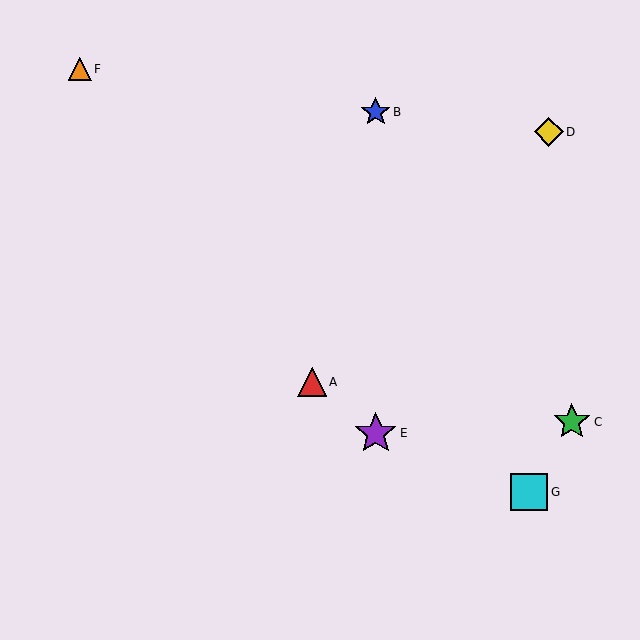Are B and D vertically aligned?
No, B is at x≈376 and D is at x≈549.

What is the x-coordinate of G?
Object G is at x≈529.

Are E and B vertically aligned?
Yes, both are at x≈376.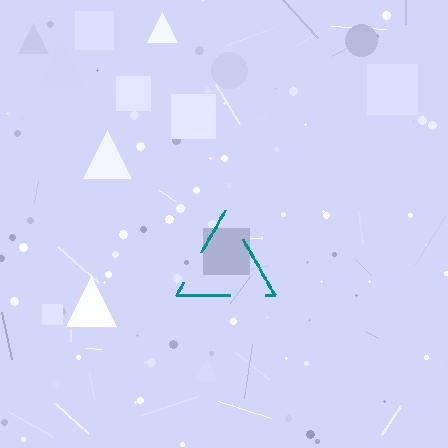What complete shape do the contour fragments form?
The contour fragments form a triangle.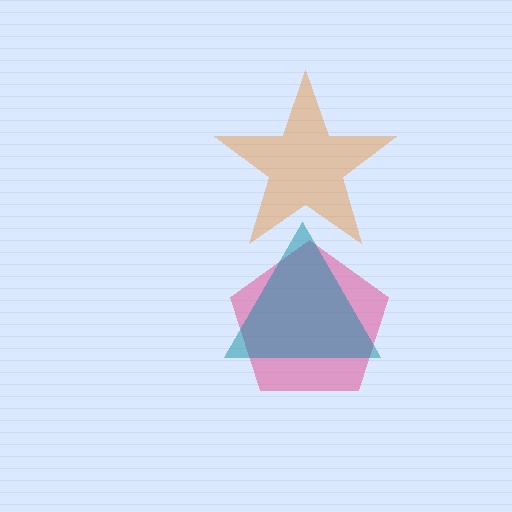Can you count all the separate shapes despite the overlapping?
Yes, there are 3 separate shapes.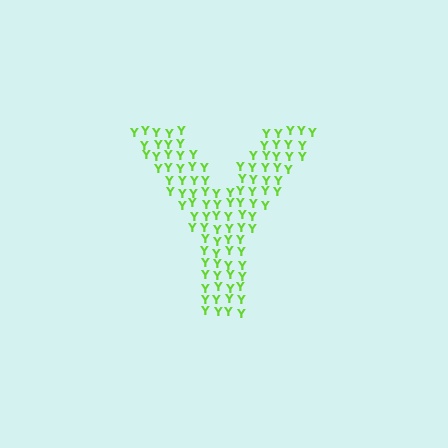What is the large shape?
The large shape is the letter Y.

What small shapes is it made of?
It is made of small letter Y's.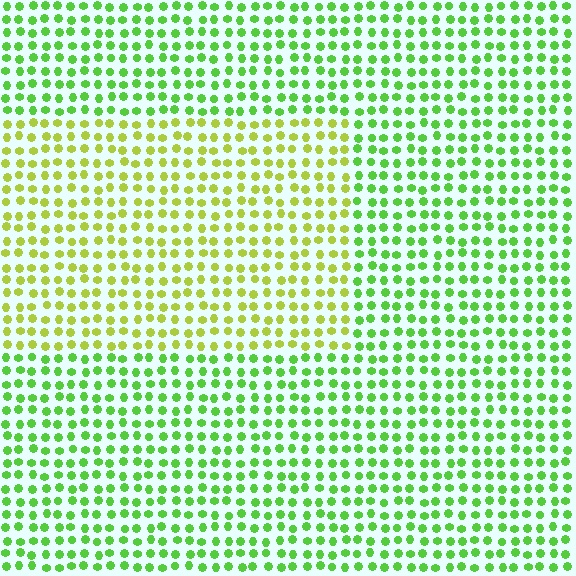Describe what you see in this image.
The image is filled with small lime elements in a uniform arrangement. A rectangle-shaped region is visible where the elements are tinted to a slightly different hue, forming a subtle color boundary.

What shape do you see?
I see a rectangle.